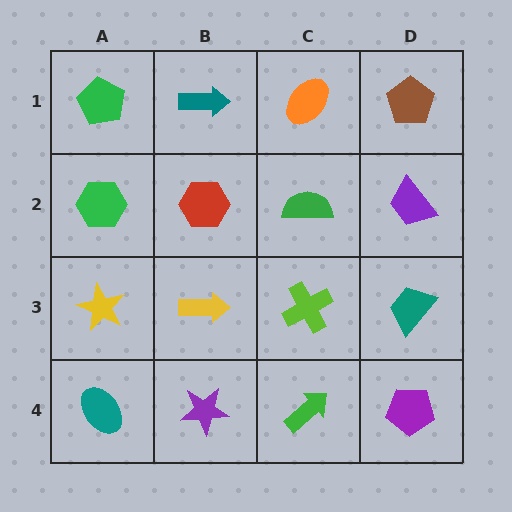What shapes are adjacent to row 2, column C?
An orange ellipse (row 1, column C), a lime cross (row 3, column C), a red hexagon (row 2, column B), a purple trapezoid (row 2, column D).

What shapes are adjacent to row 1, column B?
A red hexagon (row 2, column B), a green pentagon (row 1, column A), an orange ellipse (row 1, column C).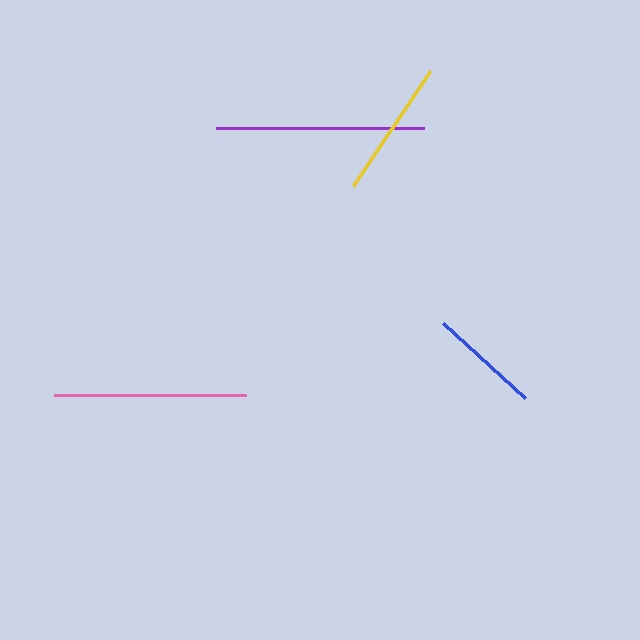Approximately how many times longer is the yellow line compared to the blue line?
The yellow line is approximately 1.2 times the length of the blue line.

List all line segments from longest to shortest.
From longest to shortest: purple, pink, yellow, blue.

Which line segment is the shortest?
The blue line is the shortest at approximately 111 pixels.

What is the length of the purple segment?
The purple segment is approximately 208 pixels long.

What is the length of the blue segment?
The blue segment is approximately 111 pixels long.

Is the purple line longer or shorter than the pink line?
The purple line is longer than the pink line.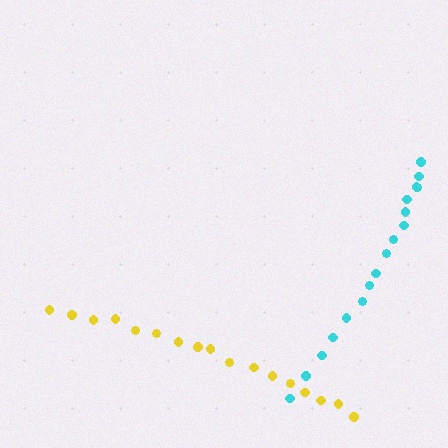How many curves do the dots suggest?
There are 2 distinct paths.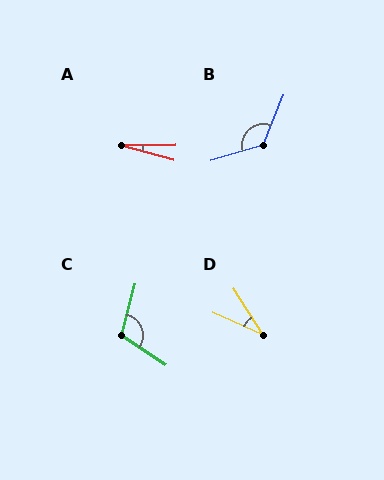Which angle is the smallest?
A, at approximately 15 degrees.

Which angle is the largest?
B, at approximately 128 degrees.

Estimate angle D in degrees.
Approximately 34 degrees.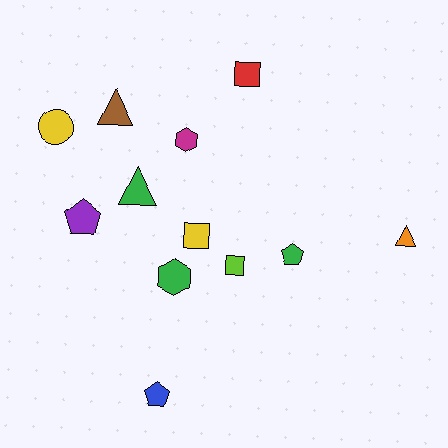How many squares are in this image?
There are 3 squares.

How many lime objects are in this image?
There is 1 lime object.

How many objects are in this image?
There are 12 objects.